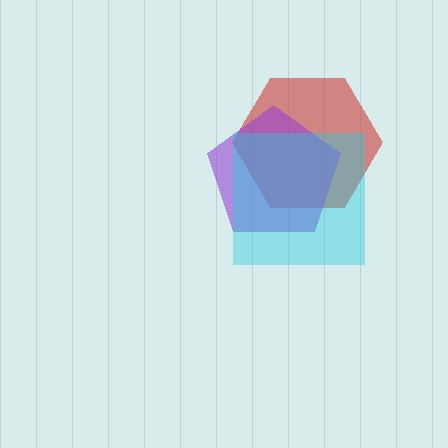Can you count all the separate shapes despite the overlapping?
Yes, there are 3 separate shapes.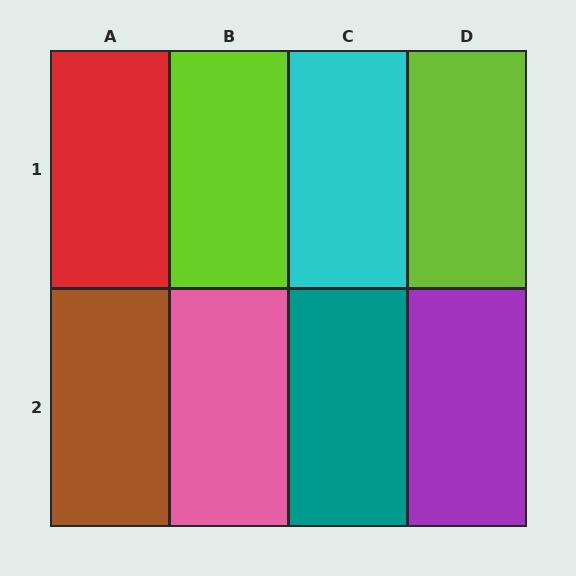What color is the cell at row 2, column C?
Teal.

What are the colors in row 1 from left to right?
Red, lime, cyan, lime.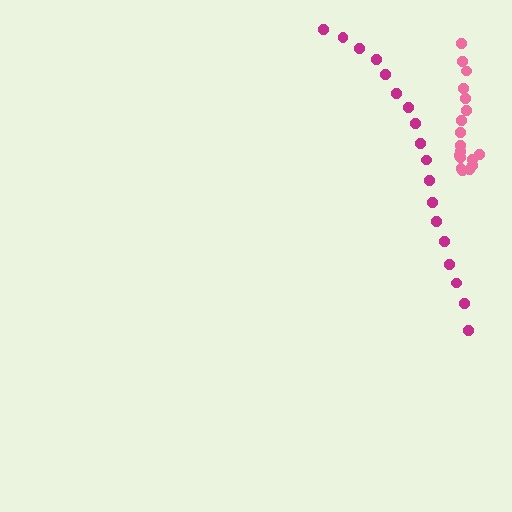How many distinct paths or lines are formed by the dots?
There are 2 distinct paths.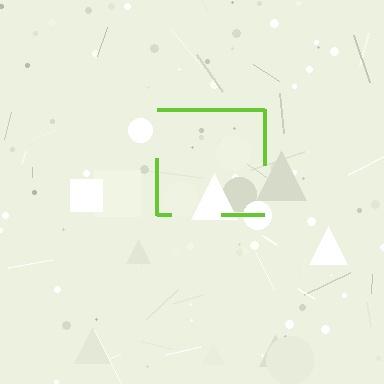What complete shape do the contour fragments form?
The contour fragments form a square.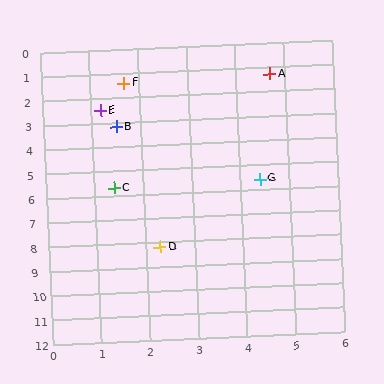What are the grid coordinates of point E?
Point E is at approximately (1.2, 2.5).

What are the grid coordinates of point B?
Point B is at approximately (1.5, 3.2).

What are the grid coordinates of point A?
Point A is at approximately (4.7, 1.3).